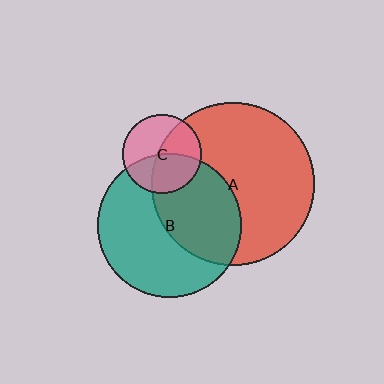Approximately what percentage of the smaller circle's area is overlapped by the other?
Approximately 50%.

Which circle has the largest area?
Circle A (red).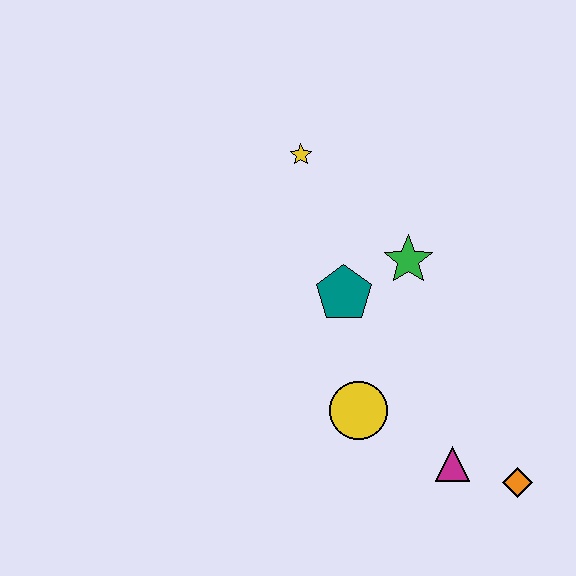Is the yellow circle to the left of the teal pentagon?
No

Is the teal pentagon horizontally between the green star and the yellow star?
Yes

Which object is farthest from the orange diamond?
The yellow star is farthest from the orange diamond.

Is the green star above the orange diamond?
Yes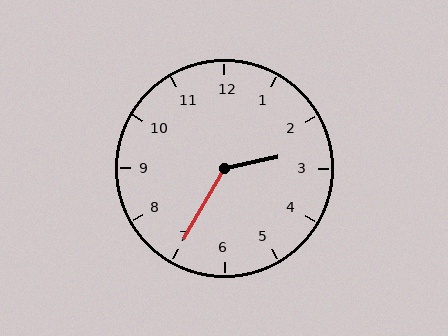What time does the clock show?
2:35.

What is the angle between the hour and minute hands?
Approximately 132 degrees.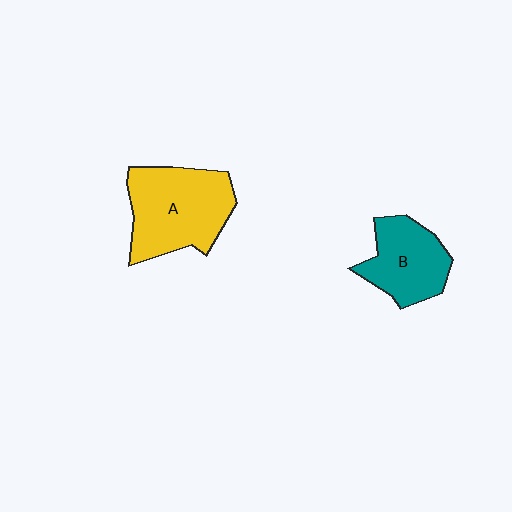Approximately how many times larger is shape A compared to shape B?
Approximately 1.4 times.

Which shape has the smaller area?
Shape B (teal).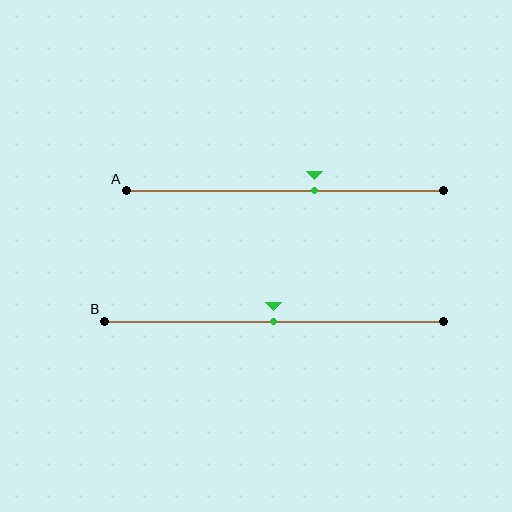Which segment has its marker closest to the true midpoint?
Segment B has its marker closest to the true midpoint.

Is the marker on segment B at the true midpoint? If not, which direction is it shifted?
Yes, the marker on segment B is at the true midpoint.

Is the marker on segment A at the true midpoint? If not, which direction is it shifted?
No, the marker on segment A is shifted to the right by about 9% of the segment length.